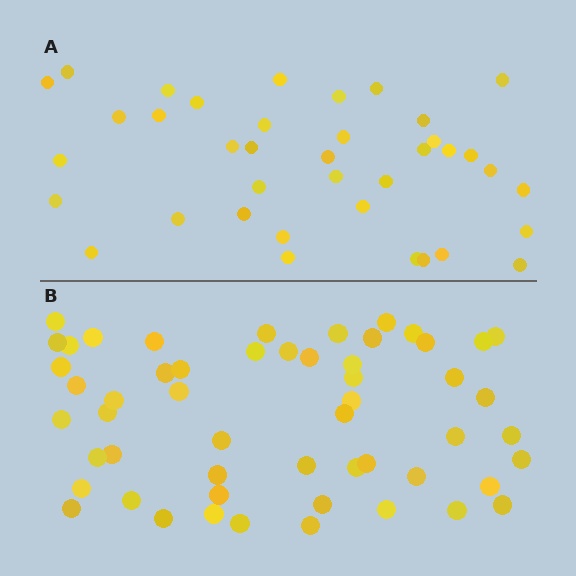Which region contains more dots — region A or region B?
Region B (the bottom region) has more dots.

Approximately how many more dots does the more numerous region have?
Region B has approximately 15 more dots than region A.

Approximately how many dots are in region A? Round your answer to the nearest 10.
About 40 dots. (The exact count is 38, which rounds to 40.)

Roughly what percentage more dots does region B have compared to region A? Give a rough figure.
About 40% more.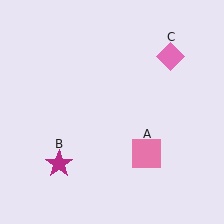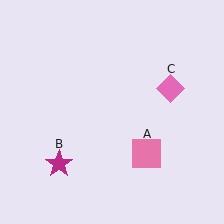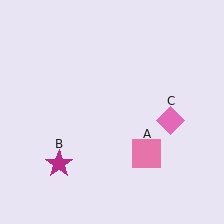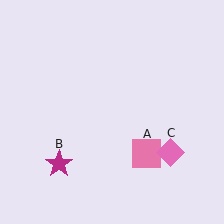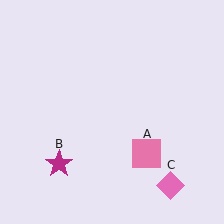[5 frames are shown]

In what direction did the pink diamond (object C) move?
The pink diamond (object C) moved down.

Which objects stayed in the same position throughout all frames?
Pink square (object A) and magenta star (object B) remained stationary.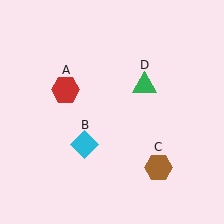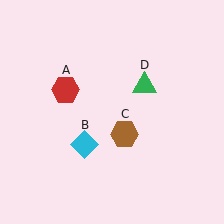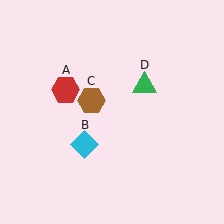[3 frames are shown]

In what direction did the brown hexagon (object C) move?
The brown hexagon (object C) moved up and to the left.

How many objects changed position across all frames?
1 object changed position: brown hexagon (object C).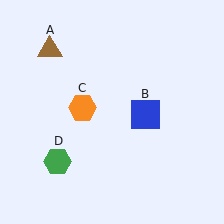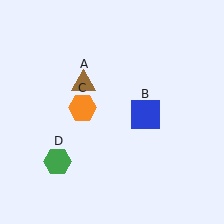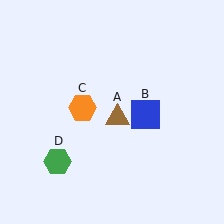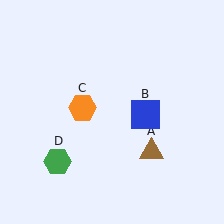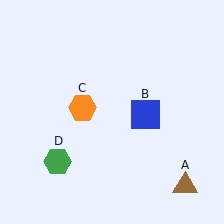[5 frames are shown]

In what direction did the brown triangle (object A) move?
The brown triangle (object A) moved down and to the right.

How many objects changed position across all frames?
1 object changed position: brown triangle (object A).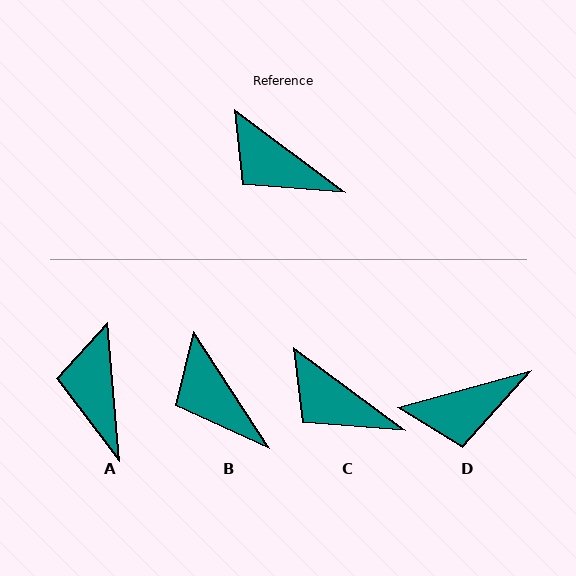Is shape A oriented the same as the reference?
No, it is off by about 49 degrees.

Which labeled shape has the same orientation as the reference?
C.